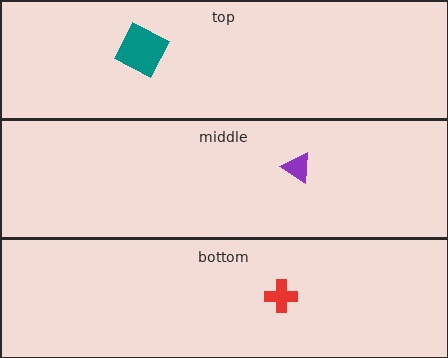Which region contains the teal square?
The top region.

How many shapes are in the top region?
1.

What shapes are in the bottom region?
The red cross.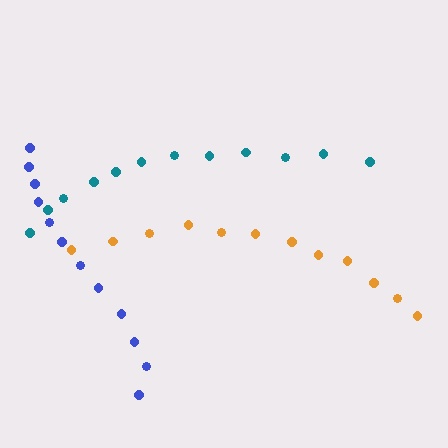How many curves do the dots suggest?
There are 3 distinct paths.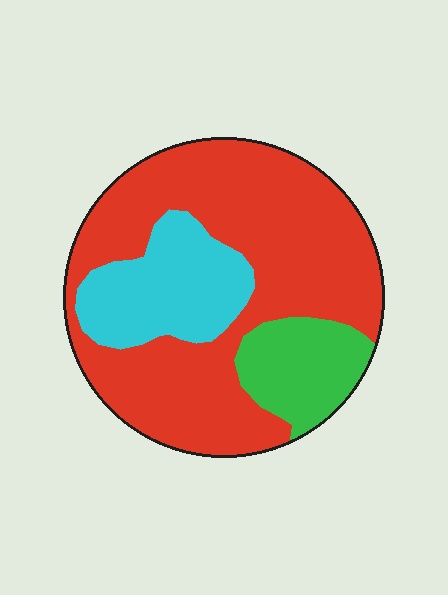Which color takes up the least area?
Green, at roughly 15%.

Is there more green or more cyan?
Cyan.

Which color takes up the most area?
Red, at roughly 65%.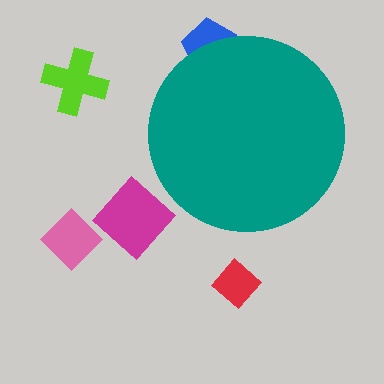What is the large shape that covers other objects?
A teal circle.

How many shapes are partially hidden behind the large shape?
1 shape is partially hidden.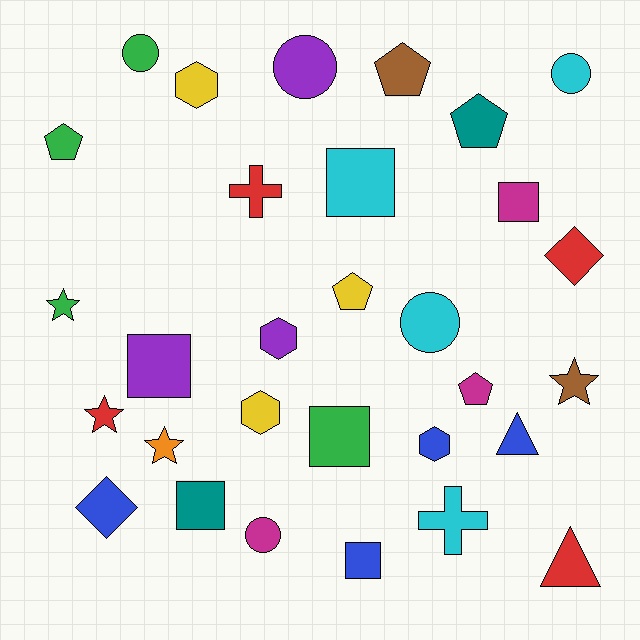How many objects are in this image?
There are 30 objects.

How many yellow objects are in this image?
There are 3 yellow objects.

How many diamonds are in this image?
There are 2 diamonds.